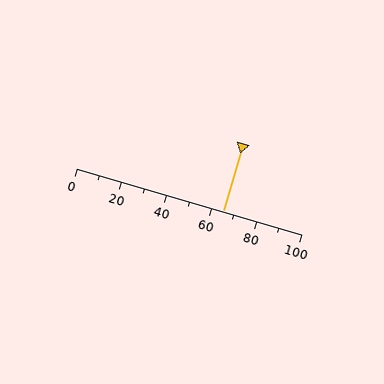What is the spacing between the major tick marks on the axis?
The major ticks are spaced 20 apart.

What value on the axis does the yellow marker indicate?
The marker indicates approximately 65.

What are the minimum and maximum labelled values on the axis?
The axis runs from 0 to 100.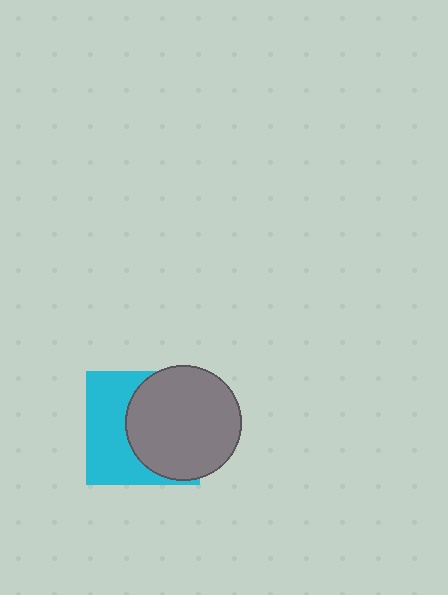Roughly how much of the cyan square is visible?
About half of it is visible (roughly 47%).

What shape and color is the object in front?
The object in front is a gray circle.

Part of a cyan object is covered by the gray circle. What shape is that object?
It is a square.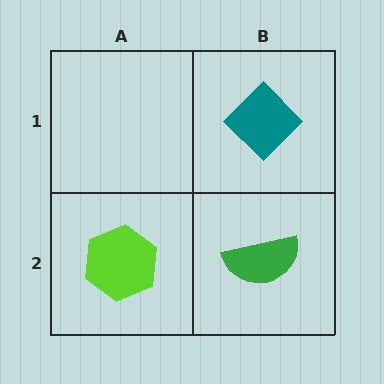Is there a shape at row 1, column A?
No, that cell is empty.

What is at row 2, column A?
A lime hexagon.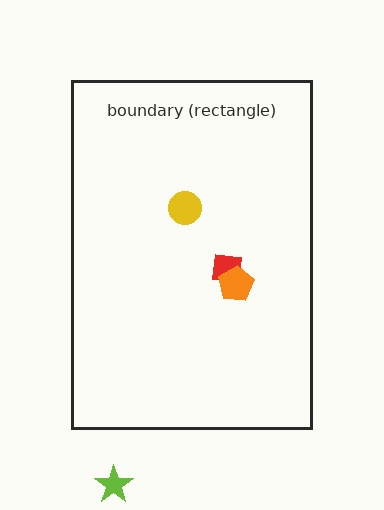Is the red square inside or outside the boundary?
Inside.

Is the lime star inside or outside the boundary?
Outside.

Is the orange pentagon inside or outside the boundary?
Inside.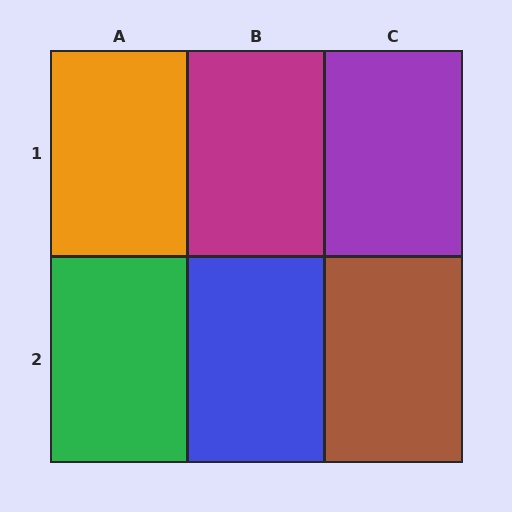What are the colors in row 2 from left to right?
Green, blue, brown.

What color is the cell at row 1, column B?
Magenta.